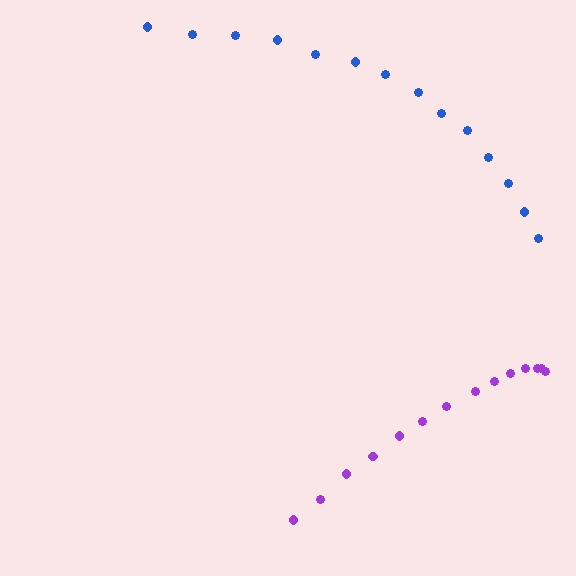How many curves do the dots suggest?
There are 2 distinct paths.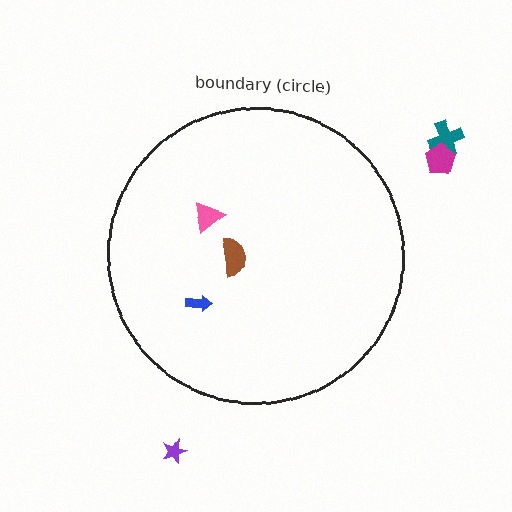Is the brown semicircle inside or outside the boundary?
Inside.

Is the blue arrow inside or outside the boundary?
Inside.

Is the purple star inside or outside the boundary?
Outside.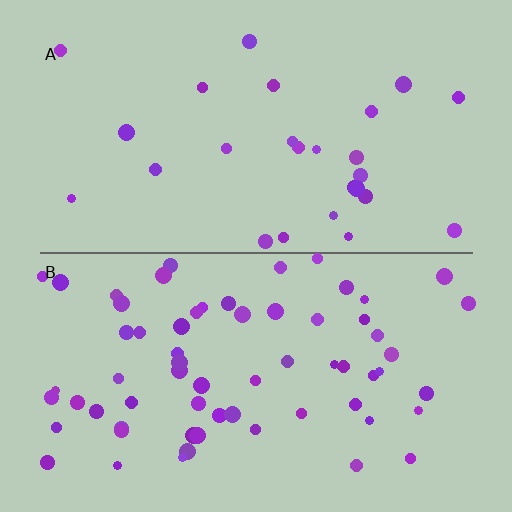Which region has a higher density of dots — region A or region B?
B (the bottom).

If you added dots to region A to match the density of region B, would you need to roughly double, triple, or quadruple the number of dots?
Approximately double.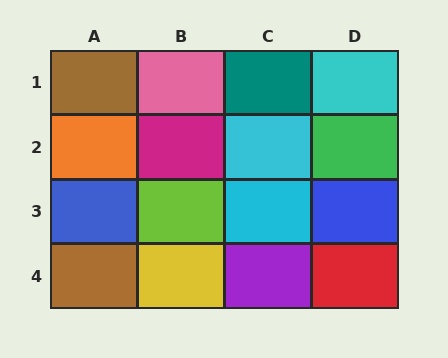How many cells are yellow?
1 cell is yellow.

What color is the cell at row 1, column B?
Pink.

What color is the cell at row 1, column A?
Brown.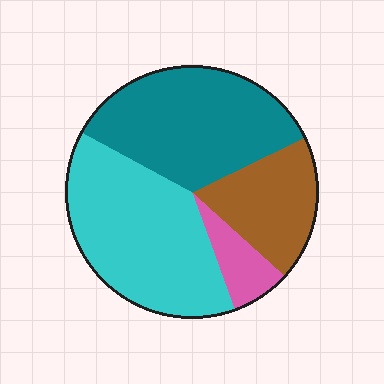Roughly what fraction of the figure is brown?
Brown covers 19% of the figure.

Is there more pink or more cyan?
Cyan.